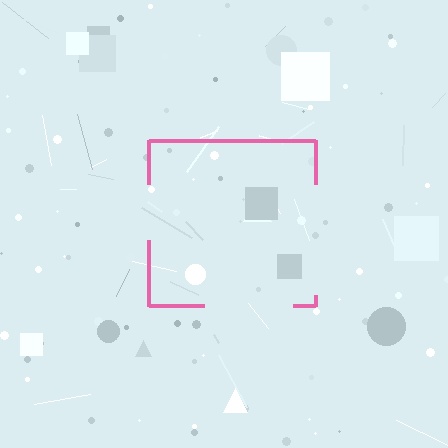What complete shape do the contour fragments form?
The contour fragments form a square.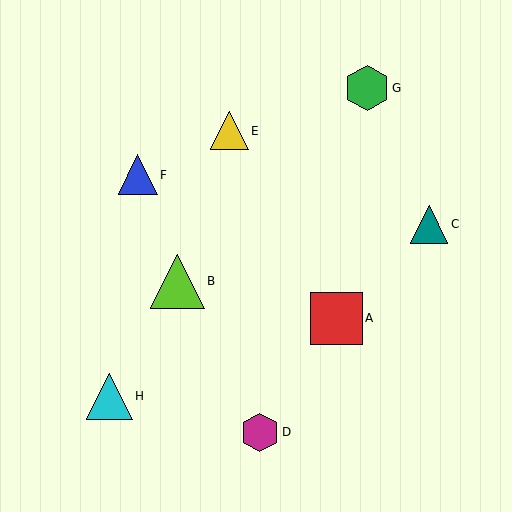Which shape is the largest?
The lime triangle (labeled B) is the largest.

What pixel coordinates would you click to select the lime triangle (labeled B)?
Click at (178, 281) to select the lime triangle B.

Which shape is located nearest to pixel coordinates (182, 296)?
The lime triangle (labeled B) at (178, 281) is nearest to that location.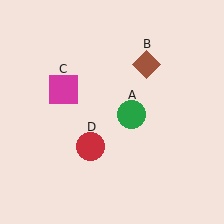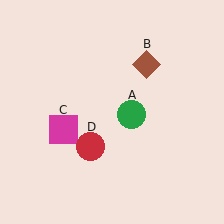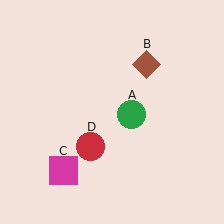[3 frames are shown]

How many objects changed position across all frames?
1 object changed position: magenta square (object C).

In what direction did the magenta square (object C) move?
The magenta square (object C) moved down.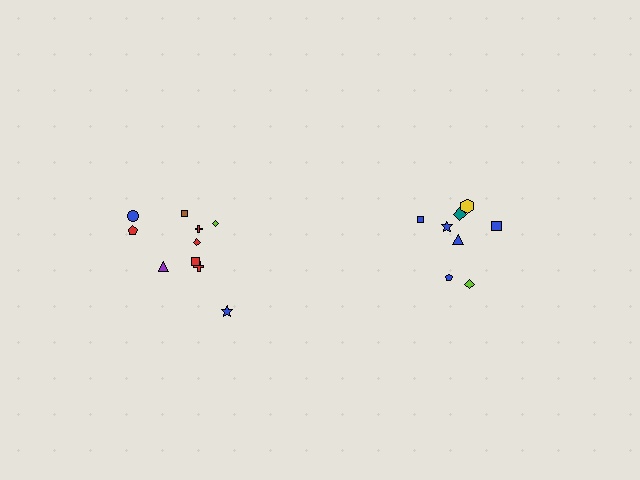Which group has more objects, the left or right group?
The left group.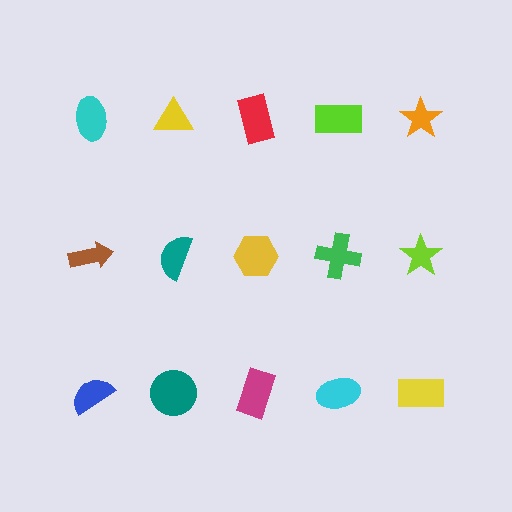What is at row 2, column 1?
A brown arrow.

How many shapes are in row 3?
5 shapes.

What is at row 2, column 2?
A teal semicircle.